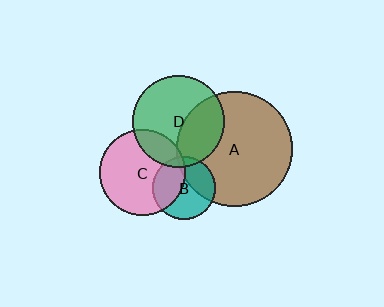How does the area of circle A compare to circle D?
Approximately 1.6 times.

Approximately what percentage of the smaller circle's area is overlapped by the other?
Approximately 5%.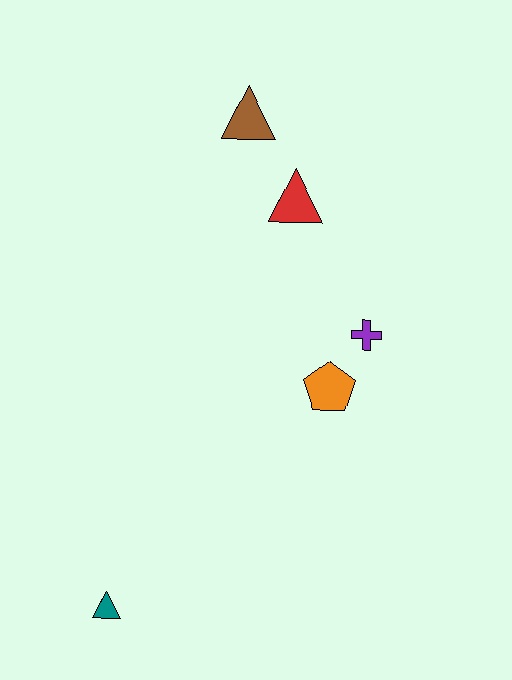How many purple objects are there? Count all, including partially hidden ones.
There is 1 purple object.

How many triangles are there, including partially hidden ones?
There are 3 triangles.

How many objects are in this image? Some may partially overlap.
There are 5 objects.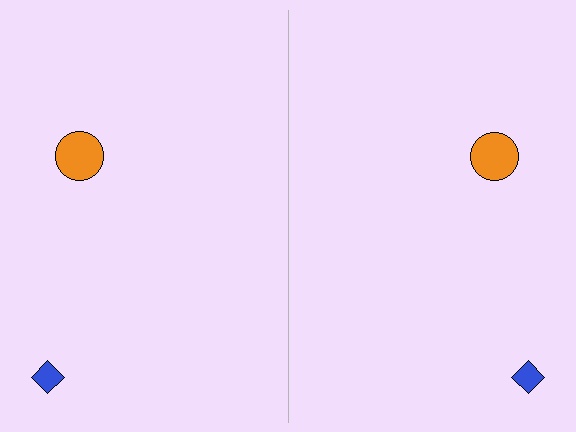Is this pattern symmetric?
Yes, this pattern has bilateral (reflection) symmetry.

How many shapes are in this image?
There are 4 shapes in this image.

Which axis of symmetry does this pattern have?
The pattern has a vertical axis of symmetry running through the center of the image.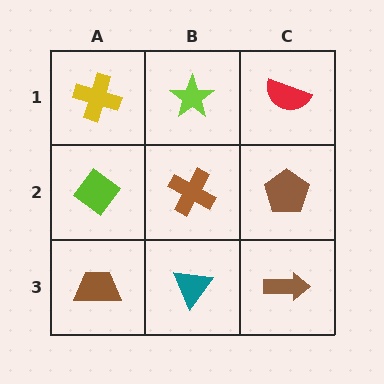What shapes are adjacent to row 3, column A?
A lime diamond (row 2, column A), a teal triangle (row 3, column B).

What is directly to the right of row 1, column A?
A lime star.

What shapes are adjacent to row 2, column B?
A lime star (row 1, column B), a teal triangle (row 3, column B), a lime diamond (row 2, column A), a brown pentagon (row 2, column C).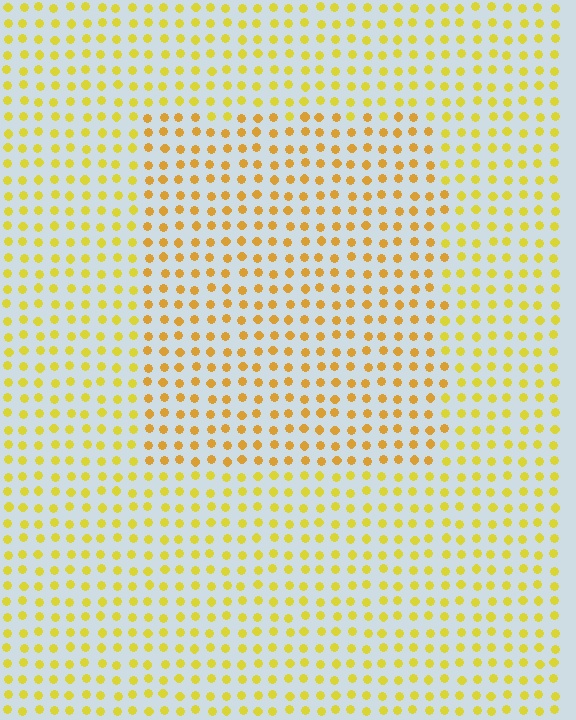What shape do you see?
I see a rectangle.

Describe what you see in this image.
The image is filled with small yellow elements in a uniform arrangement. A rectangle-shaped region is visible where the elements are tinted to a slightly different hue, forming a subtle color boundary.